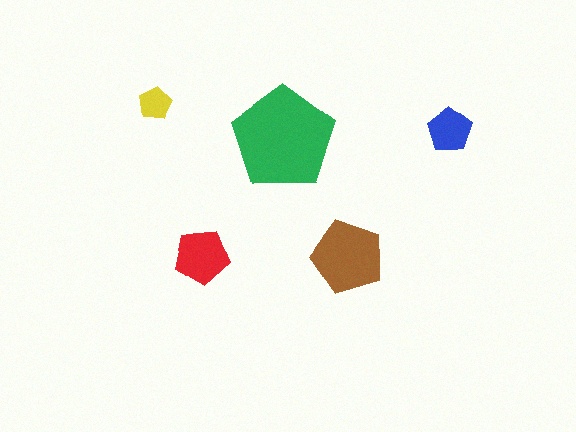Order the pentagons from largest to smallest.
the green one, the brown one, the red one, the blue one, the yellow one.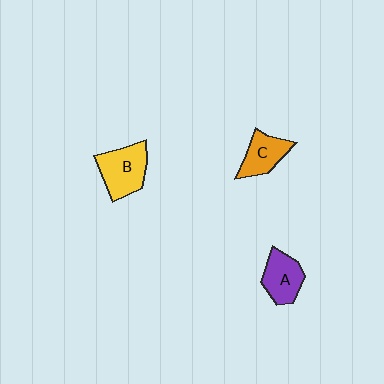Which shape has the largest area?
Shape B (yellow).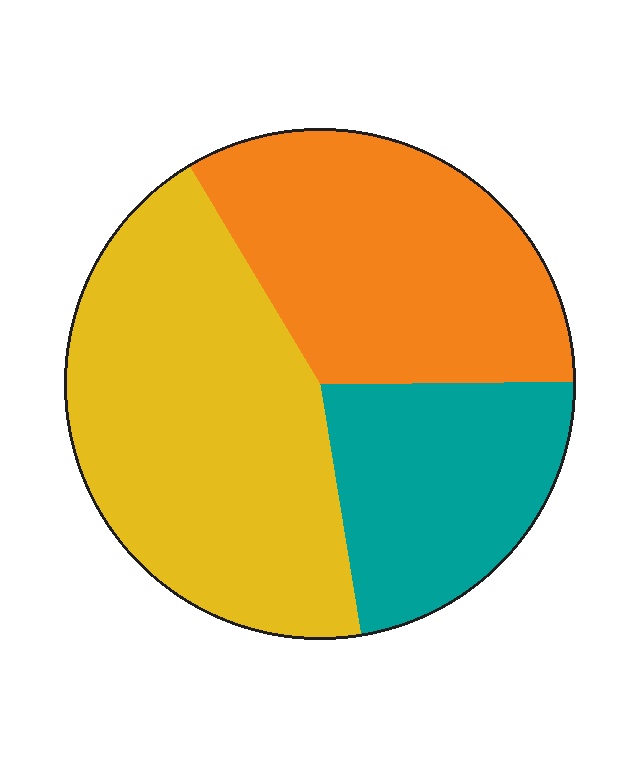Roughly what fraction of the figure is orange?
Orange covers 33% of the figure.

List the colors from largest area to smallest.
From largest to smallest: yellow, orange, teal.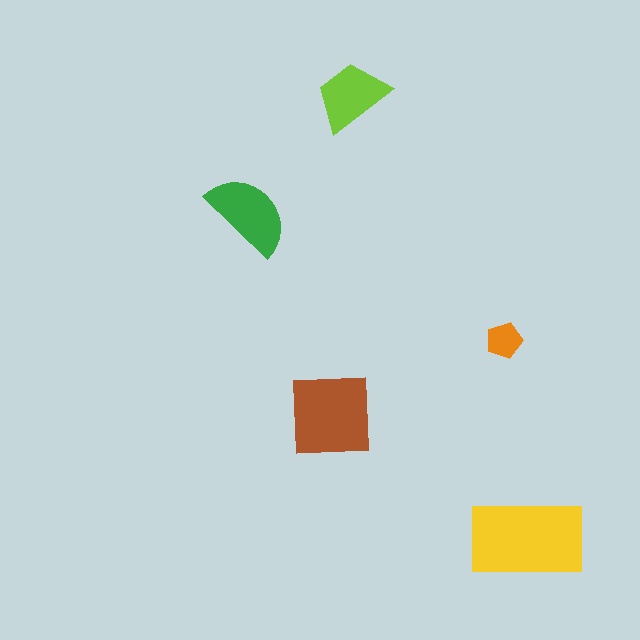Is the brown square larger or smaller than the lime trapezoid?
Larger.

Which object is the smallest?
The orange pentagon.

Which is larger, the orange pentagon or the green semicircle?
The green semicircle.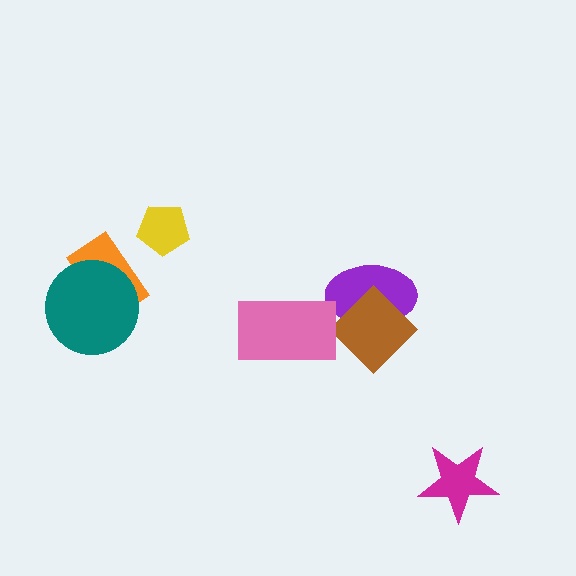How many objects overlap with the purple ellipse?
1 object overlaps with the purple ellipse.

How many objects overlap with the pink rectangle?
0 objects overlap with the pink rectangle.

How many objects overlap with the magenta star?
0 objects overlap with the magenta star.